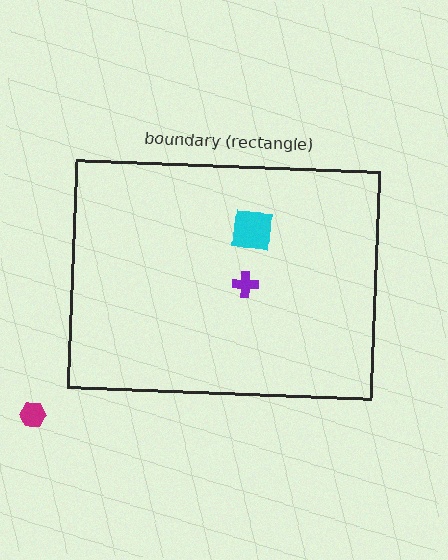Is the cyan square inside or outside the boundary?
Inside.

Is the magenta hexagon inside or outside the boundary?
Outside.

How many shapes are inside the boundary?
2 inside, 1 outside.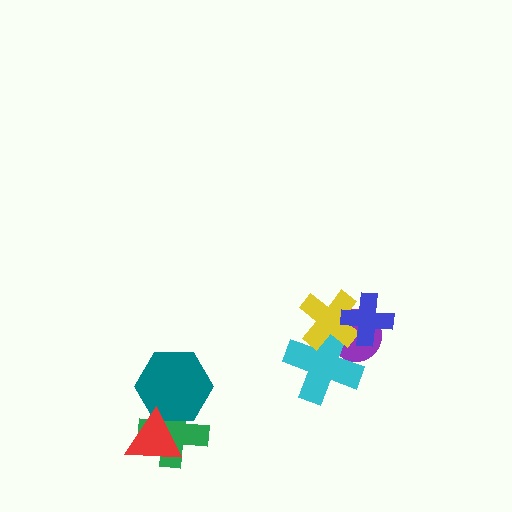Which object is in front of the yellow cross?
The blue cross is in front of the yellow cross.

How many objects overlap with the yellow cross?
3 objects overlap with the yellow cross.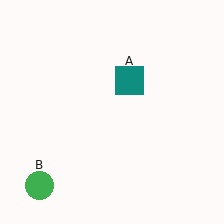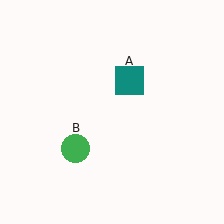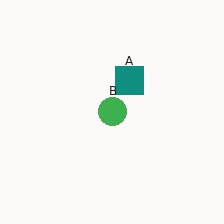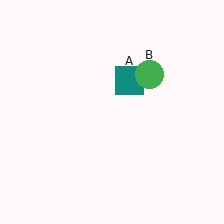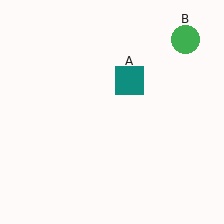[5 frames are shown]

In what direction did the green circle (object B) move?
The green circle (object B) moved up and to the right.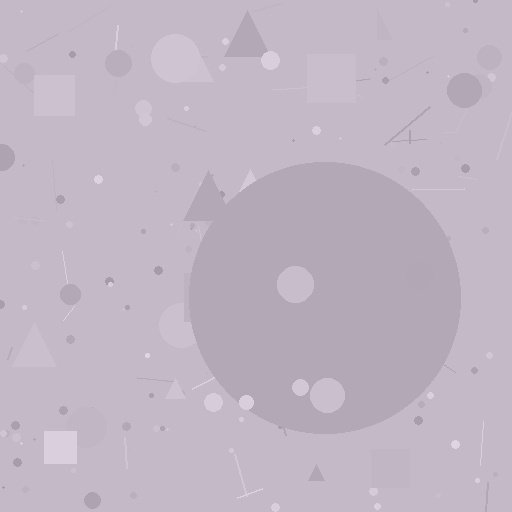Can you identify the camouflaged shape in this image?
The camouflaged shape is a circle.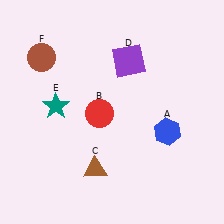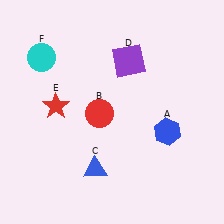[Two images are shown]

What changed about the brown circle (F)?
In Image 1, F is brown. In Image 2, it changed to cyan.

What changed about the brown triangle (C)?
In Image 1, C is brown. In Image 2, it changed to blue.